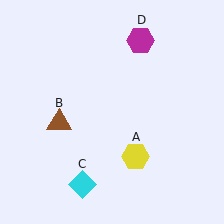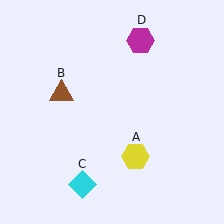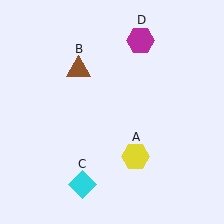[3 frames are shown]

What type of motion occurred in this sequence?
The brown triangle (object B) rotated clockwise around the center of the scene.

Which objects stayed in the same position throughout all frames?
Yellow hexagon (object A) and cyan diamond (object C) and magenta hexagon (object D) remained stationary.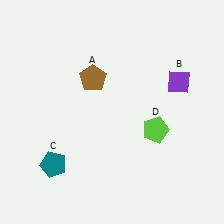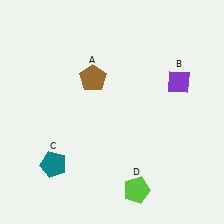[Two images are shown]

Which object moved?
The lime pentagon (D) moved down.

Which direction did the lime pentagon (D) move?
The lime pentagon (D) moved down.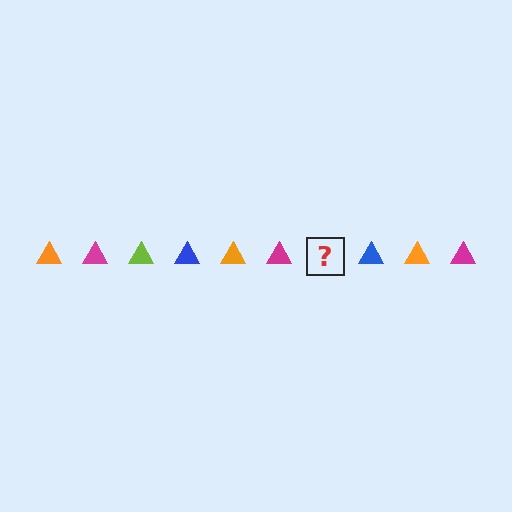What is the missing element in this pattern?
The missing element is a lime triangle.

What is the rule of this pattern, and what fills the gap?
The rule is that the pattern cycles through orange, magenta, lime, blue triangles. The gap should be filled with a lime triangle.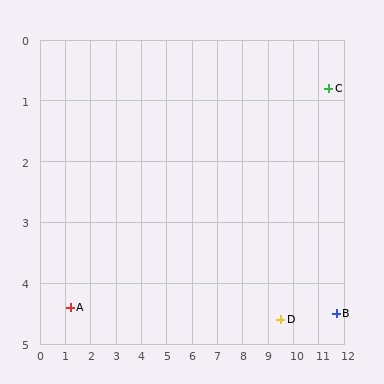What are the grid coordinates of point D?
Point D is at approximately (9.5, 4.6).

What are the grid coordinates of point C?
Point C is at approximately (11.4, 0.8).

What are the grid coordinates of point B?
Point B is at approximately (11.7, 4.5).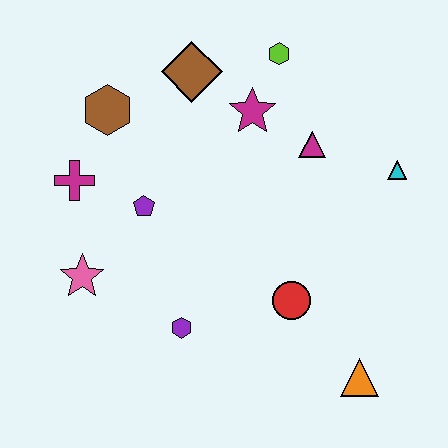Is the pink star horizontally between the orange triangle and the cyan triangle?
No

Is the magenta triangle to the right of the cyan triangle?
No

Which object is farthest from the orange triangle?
The brown hexagon is farthest from the orange triangle.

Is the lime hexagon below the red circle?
No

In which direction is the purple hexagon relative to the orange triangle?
The purple hexagon is to the left of the orange triangle.